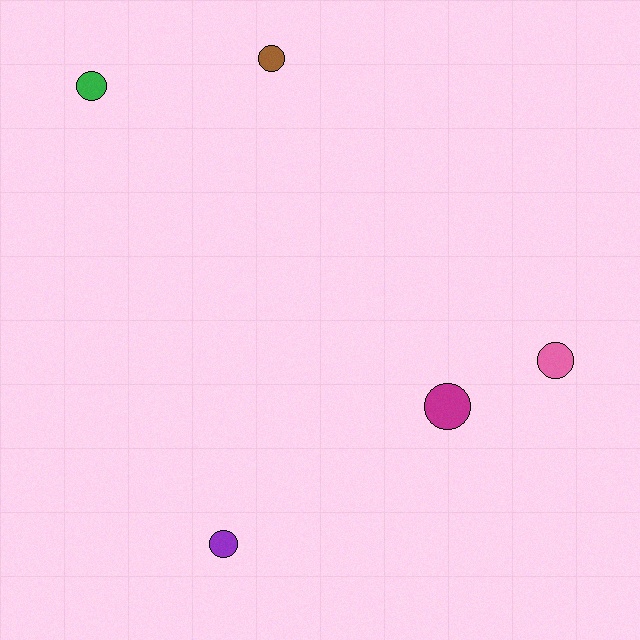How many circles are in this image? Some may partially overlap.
There are 5 circles.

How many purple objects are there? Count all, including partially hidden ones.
There is 1 purple object.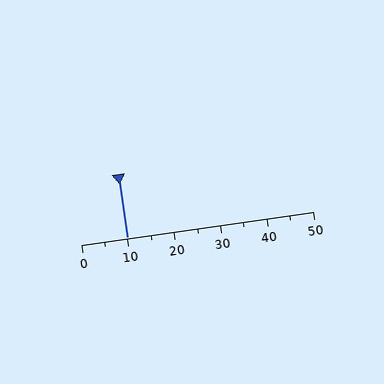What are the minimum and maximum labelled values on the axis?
The axis runs from 0 to 50.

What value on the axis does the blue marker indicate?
The marker indicates approximately 10.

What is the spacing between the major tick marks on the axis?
The major ticks are spaced 10 apart.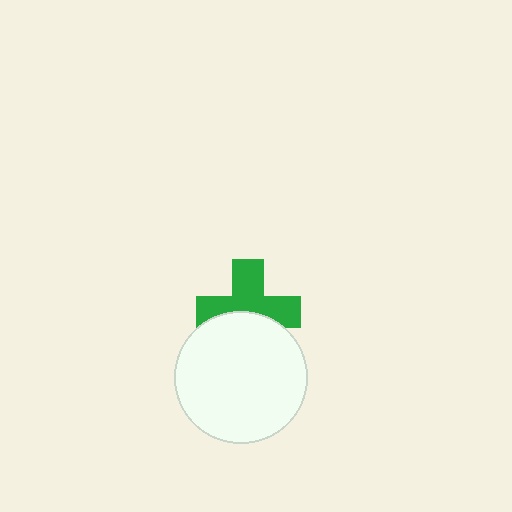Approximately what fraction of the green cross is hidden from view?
Roughly 38% of the green cross is hidden behind the white circle.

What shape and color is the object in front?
The object in front is a white circle.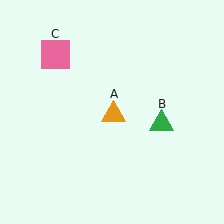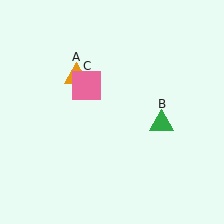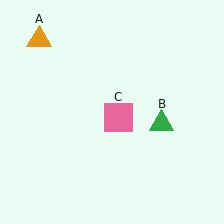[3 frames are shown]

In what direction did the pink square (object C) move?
The pink square (object C) moved down and to the right.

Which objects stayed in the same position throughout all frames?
Green triangle (object B) remained stationary.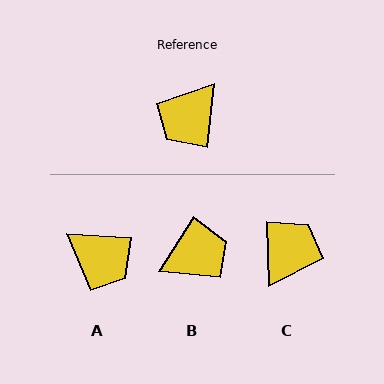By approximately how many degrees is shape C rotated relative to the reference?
Approximately 172 degrees clockwise.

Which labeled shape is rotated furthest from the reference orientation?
C, about 172 degrees away.